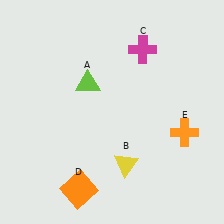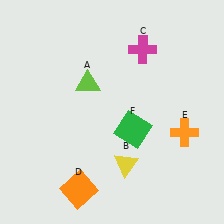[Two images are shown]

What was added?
A green square (F) was added in Image 2.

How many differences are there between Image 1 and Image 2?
There is 1 difference between the two images.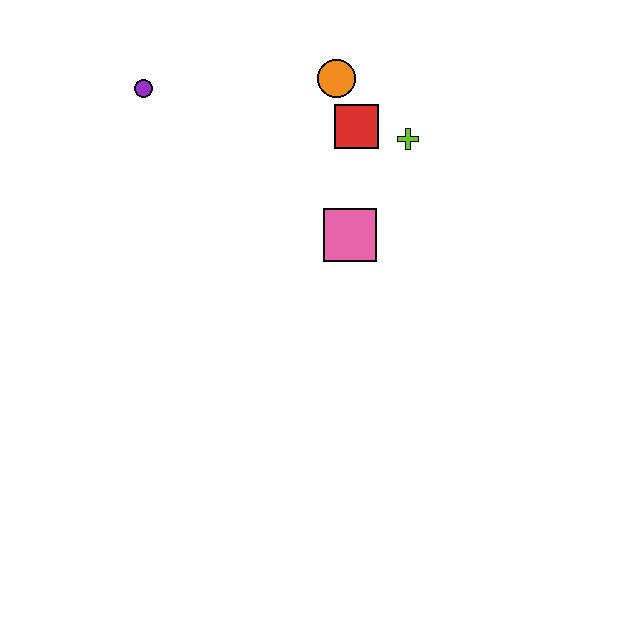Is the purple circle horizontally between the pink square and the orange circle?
No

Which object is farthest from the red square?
The purple circle is farthest from the red square.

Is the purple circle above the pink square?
Yes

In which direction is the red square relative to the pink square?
The red square is above the pink square.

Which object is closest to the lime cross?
The red square is closest to the lime cross.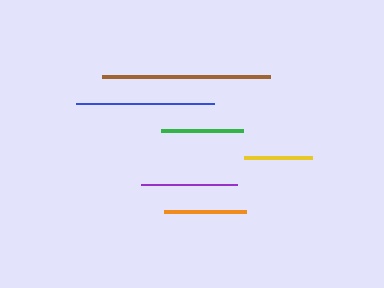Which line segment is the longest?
The brown line is the longest at approximately 168 pixels.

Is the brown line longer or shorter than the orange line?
The brown line is longer than the orange line.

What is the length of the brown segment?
The brown segment is approximately 168 pixels long.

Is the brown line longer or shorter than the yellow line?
The brown line is longer than the yellow line.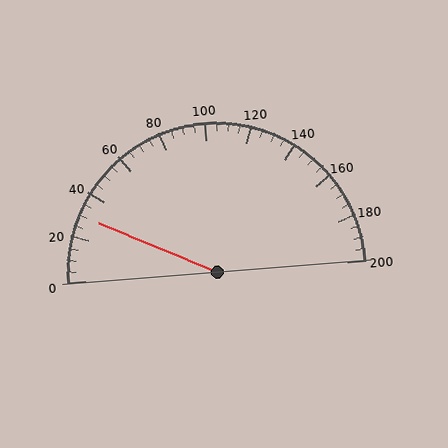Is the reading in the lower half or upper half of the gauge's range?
The reading is in the lower half of the range (0 to 200).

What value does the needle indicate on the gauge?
The needle indicates approximately 30.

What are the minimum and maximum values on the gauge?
The gauge ranges from 0 to 200.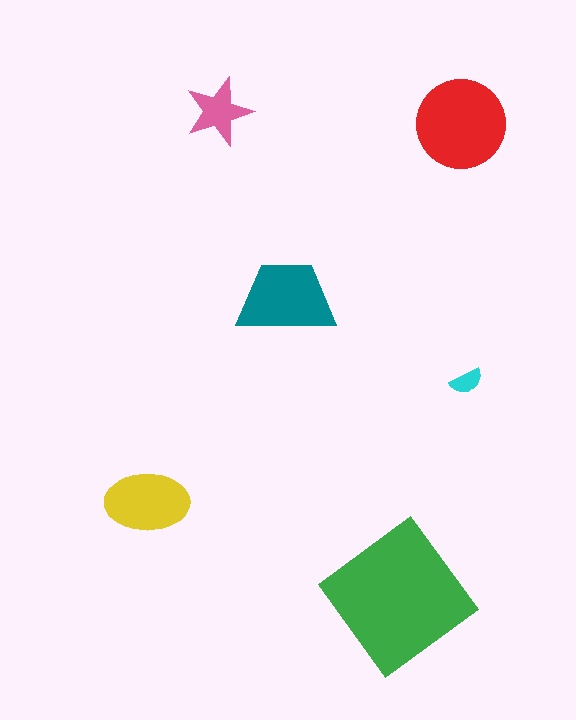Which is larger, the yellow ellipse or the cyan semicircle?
The yellow ellipse.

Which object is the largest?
The green diamond.